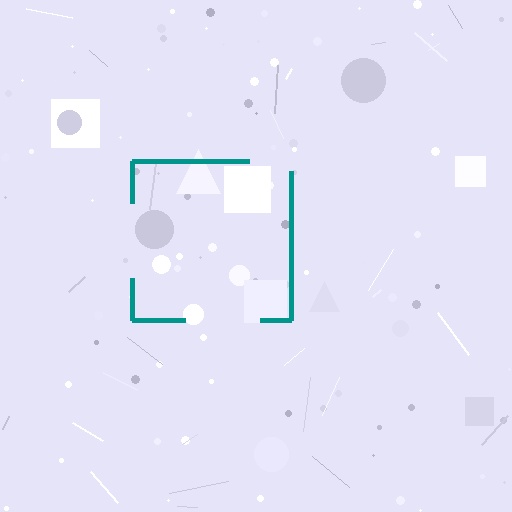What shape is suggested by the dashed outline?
The dashed outline suggests a square.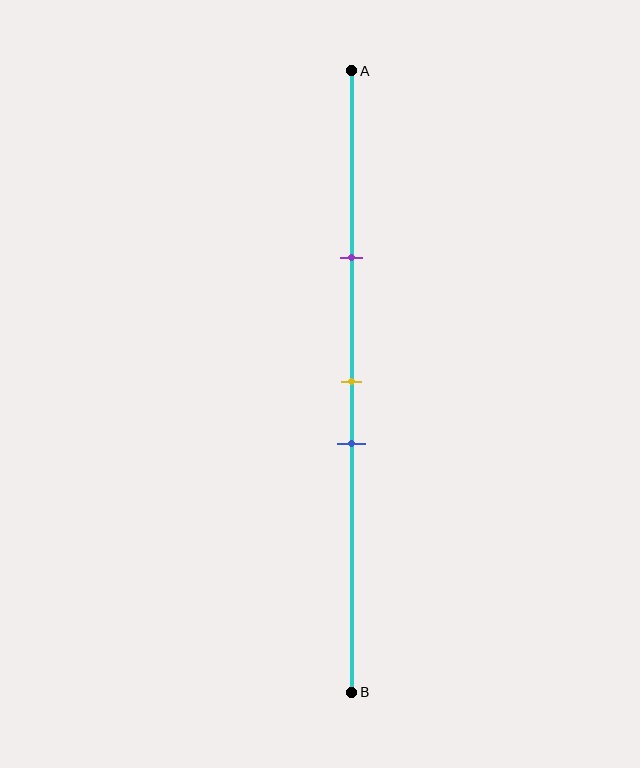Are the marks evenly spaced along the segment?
No, the marks are not evenly spaced.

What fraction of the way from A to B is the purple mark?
The purple mark is approximately 30% (0.3) of the way from A to B.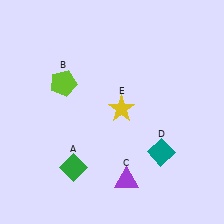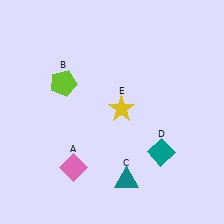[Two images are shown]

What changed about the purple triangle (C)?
In Image 1, C is purple. In Image 2, it changed to teal.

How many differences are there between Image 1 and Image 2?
There are 2 differences between the two images.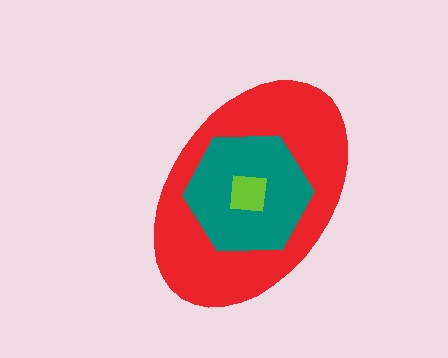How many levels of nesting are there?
3.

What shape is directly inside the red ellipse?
The teal hexagon.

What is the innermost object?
The lime square.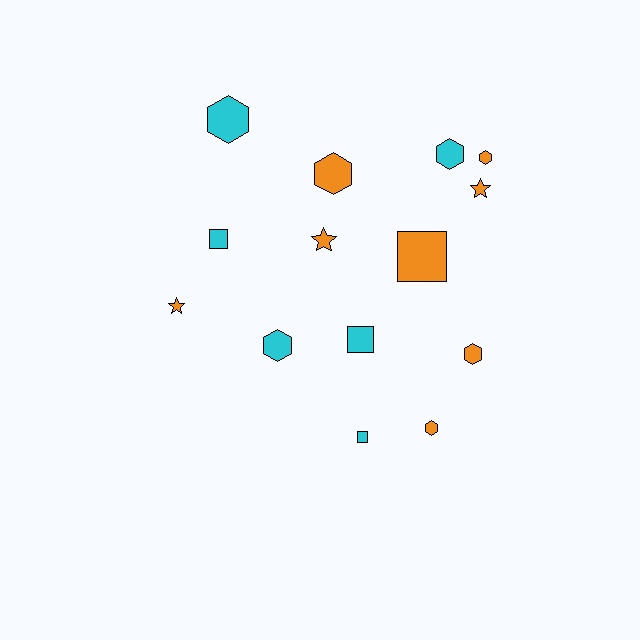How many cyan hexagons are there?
There are 3 cyan hexagons.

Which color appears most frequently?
Orange, with 8 objects.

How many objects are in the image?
There are 14 objects.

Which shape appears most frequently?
Hexagon, with 7 objects.